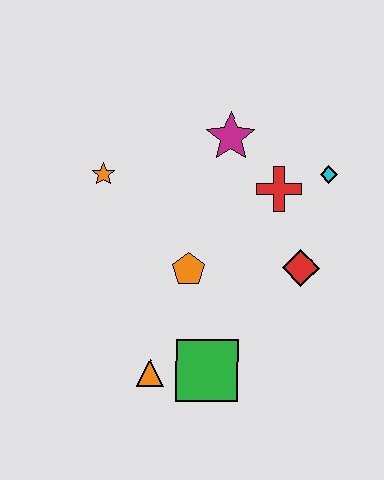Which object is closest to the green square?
The orange triangle is closest to the green square.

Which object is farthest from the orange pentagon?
The cyan diamond is farthest from the orange pentagon.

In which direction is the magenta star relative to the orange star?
The magenta star is to the right of the orange star.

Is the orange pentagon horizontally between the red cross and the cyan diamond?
No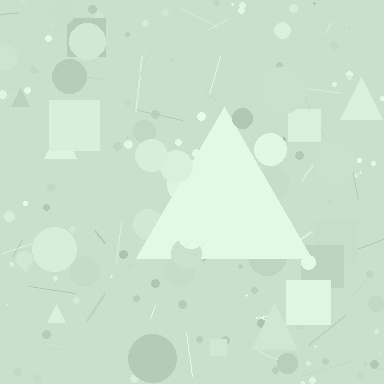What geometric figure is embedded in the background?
A triangle is embedded in the background.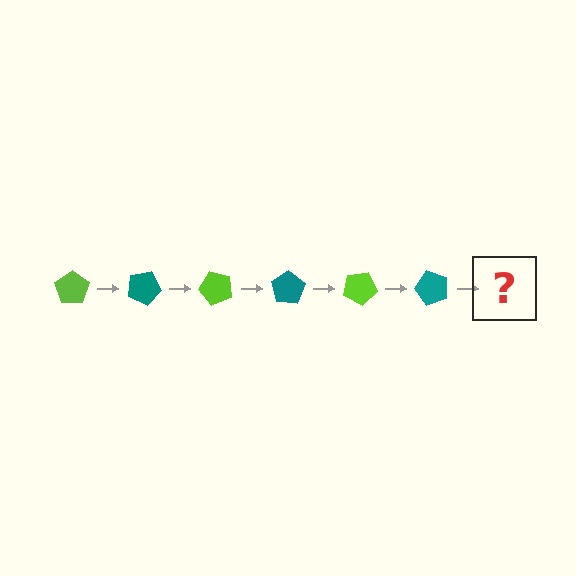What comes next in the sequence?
The next element should be a lime pentagon, rotated 150 degrees from the start.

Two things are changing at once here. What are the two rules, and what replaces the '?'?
The two rules are that it rotates 25 degrees each step and the color cycles through lime and teal. The '?' should be a lime pentagon, rotated 150 degrees from the start.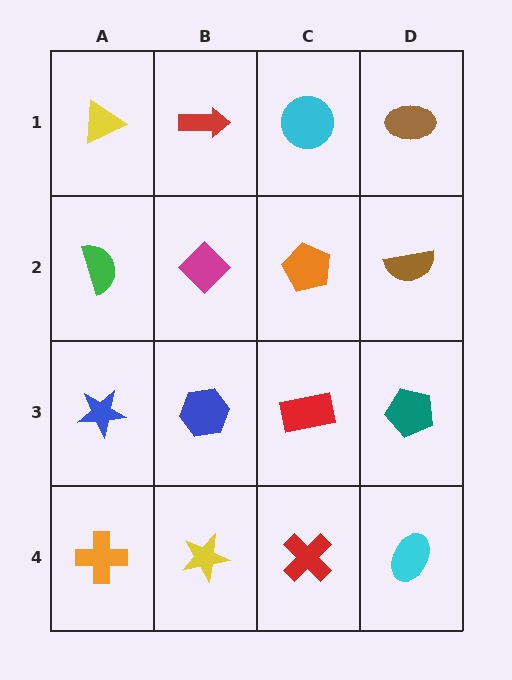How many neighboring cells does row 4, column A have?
2.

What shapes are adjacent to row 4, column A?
A blue star (row 3, column A), a yellow star (row 4, column B).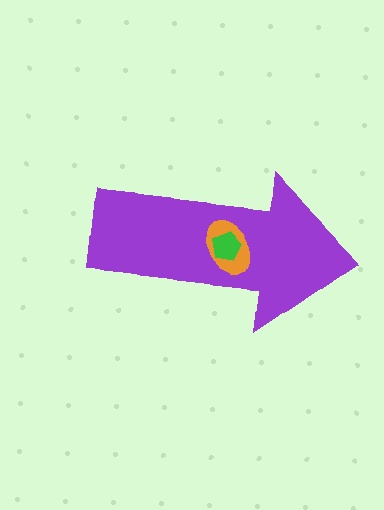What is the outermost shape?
The purple arrow.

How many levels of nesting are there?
3.